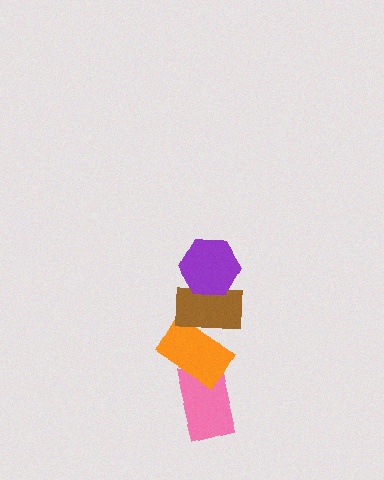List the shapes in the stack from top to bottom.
From top to bottom: the purple hexagon, the brown rectangle, the orange rectangle, the pink rectangle.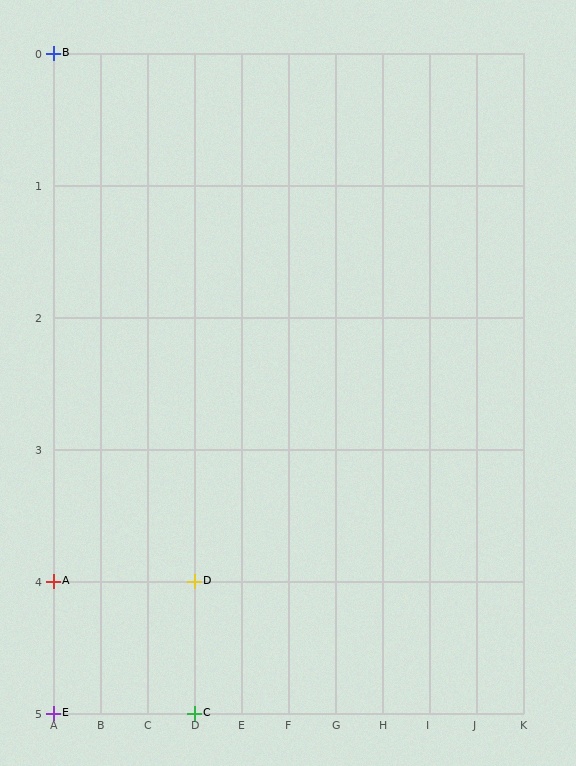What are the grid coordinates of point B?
Point B is at grid coordinates (A, 0).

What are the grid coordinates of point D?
Point D is at grid coordinates (D, 4).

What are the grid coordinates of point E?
Point E is at grid coordinates (A, 5).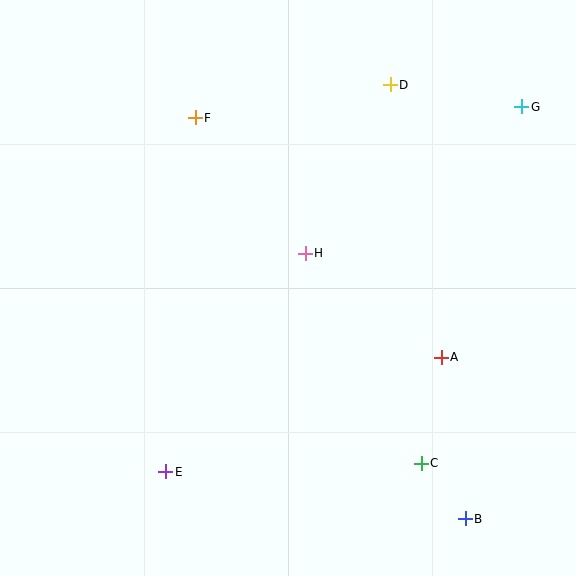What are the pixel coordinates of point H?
Point H is at (305, 253).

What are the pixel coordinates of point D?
Point D is at (390, 85).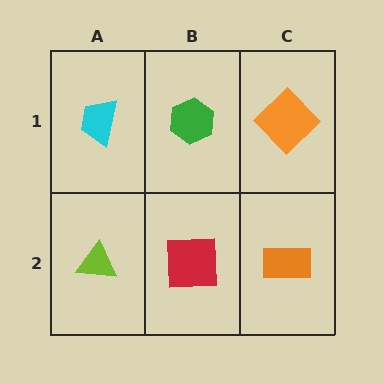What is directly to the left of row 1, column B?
A cyan trapezoid.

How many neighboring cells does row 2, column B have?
3.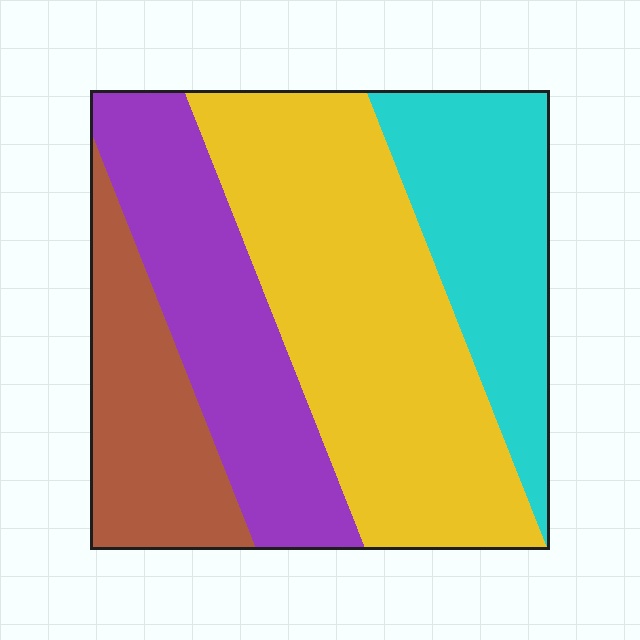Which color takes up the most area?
Yellow, at roughly 40%.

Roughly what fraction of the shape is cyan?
Cyan covers 20% of the shape.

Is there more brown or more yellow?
Yellow.